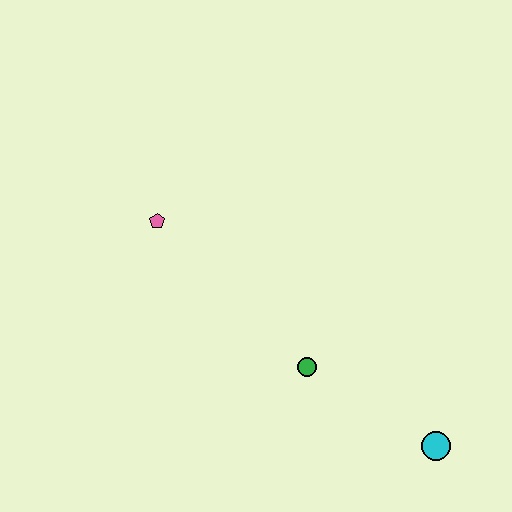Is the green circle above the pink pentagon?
No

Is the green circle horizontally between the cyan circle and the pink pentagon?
Yes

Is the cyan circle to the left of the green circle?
No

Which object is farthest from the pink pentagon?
The cyan circle is farthest from the pink pentagon.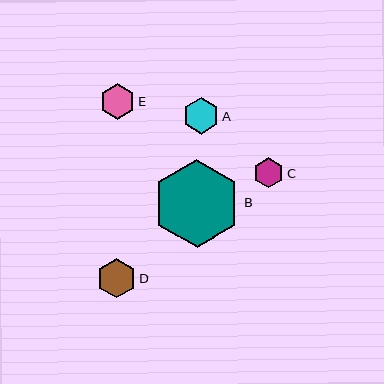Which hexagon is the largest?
Hexagon B is the largest with a size of approximately 88 pixels.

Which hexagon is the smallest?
Hexagon C is the smallest with a size of approximately 30 pixels.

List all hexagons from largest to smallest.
From largest to smallest: B, D, A, E, C.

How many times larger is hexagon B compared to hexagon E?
Hexagon B is approximately 2.5 times the size of hexagon E.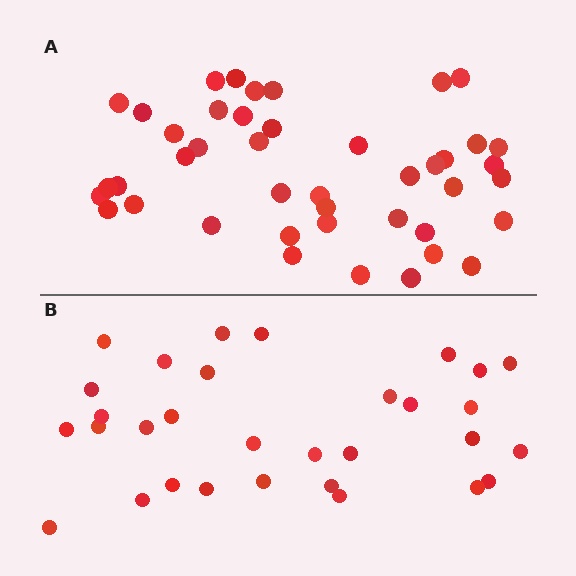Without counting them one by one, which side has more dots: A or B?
Region A (the top region) has more dots.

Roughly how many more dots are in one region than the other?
Region A has roughly 12 or so more dots than region B.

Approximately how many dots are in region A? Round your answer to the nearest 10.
About 40 dots. (The exact count is 43, which rounds to 40.)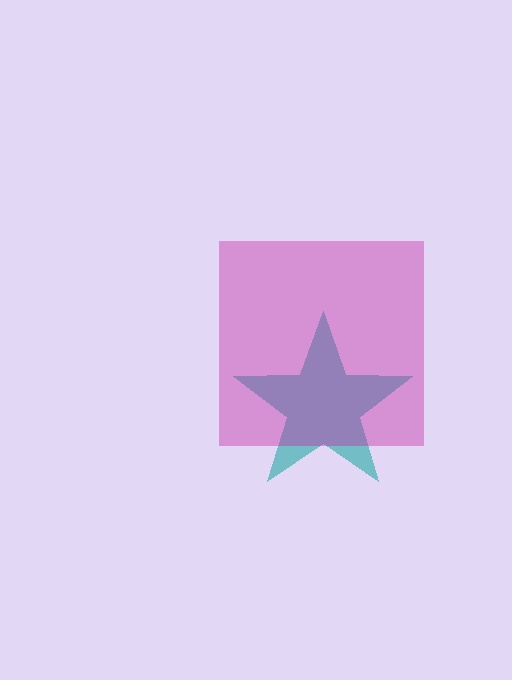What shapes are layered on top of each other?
The layered shapes are: a teal star, a magenta square.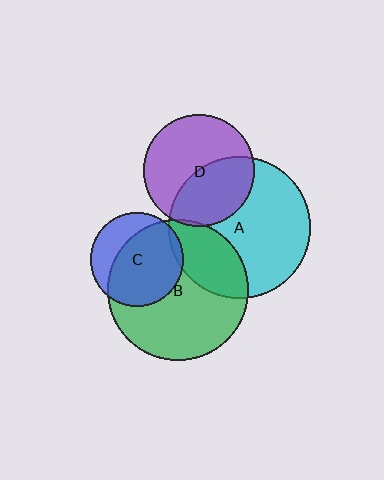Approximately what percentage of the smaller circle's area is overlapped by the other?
Approximately 5%.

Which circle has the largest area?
Circle A (cyan).